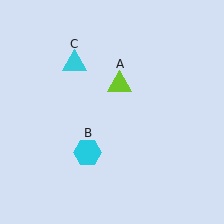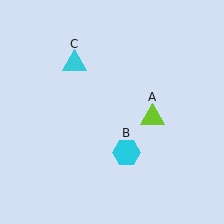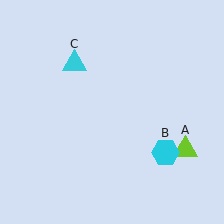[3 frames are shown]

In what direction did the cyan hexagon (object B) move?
The cyan hexagon (object B) moved right.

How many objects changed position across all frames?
2 objects changed position: lime triangle (object A), cyan hexagon (object B).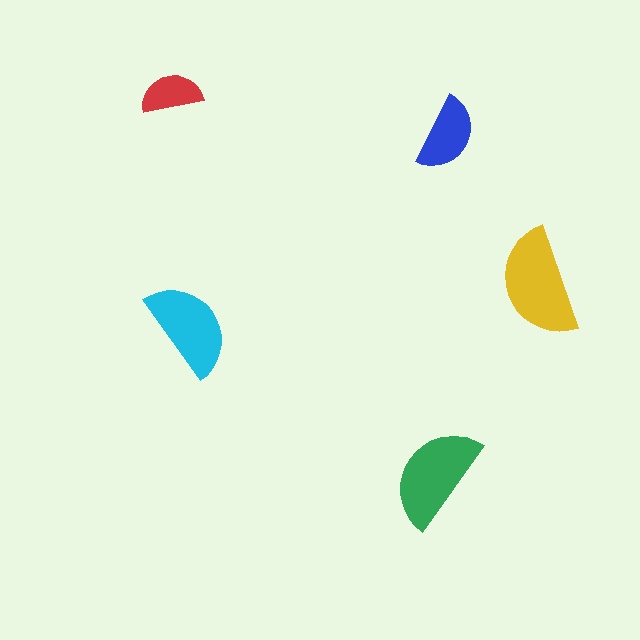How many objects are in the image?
There are 5 objects in the image.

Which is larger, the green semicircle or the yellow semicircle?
The yellow one.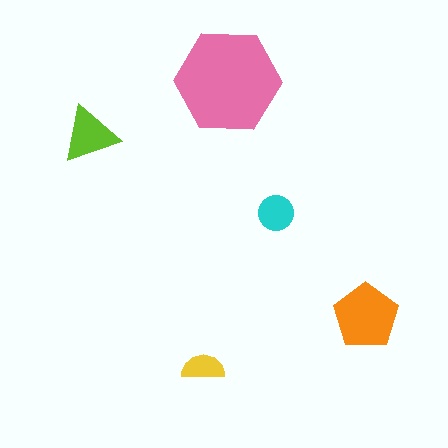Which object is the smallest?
The yellow semicircle.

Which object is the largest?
The pink hexagon.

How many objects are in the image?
There are 5 objects in the image.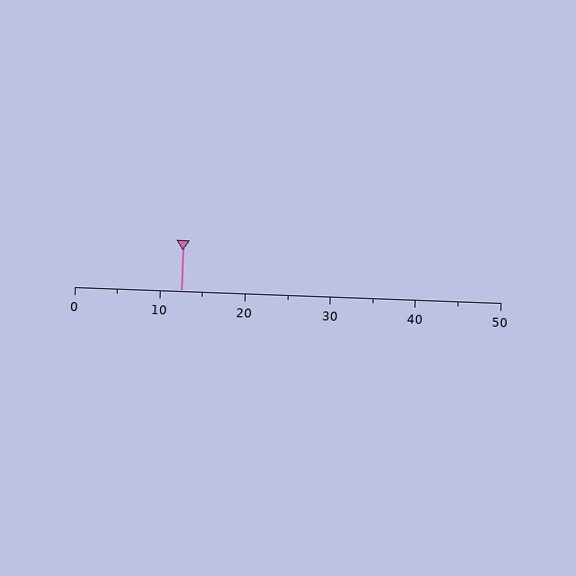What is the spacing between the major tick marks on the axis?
The major ticks are spaced 10 apart.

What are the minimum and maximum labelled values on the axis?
The axis runs from 0 to 50.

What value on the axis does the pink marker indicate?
The marker indicates approximately 12.5.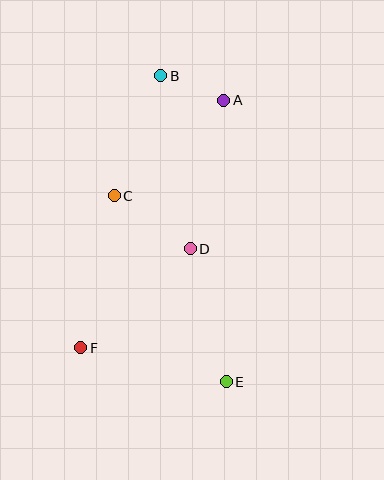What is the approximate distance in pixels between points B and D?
The distance between B and D is approximately 176 pixels.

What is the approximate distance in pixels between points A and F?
The distance between A and F is approximately 286 pixels.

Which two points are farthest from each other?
Points B and E are farthest from each other.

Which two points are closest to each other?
Points A and B are closest to each other.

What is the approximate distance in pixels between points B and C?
The distance between B and C is approximately 129 pixels.